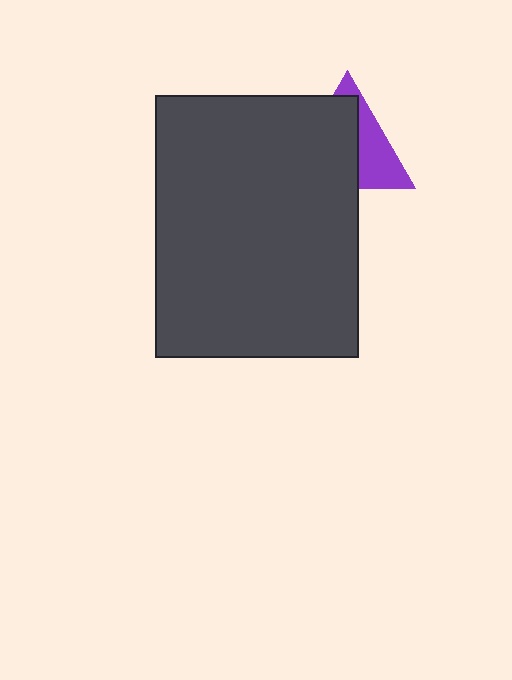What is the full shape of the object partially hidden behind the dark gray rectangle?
The partially hidden object is a purple triangle.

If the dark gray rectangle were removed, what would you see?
You would see the complete purple triangle.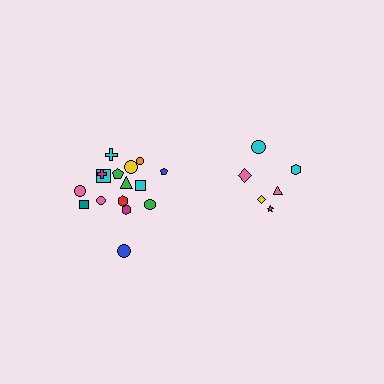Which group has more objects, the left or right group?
The left group.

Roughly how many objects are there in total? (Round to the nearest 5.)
Roughly 25 objects in total.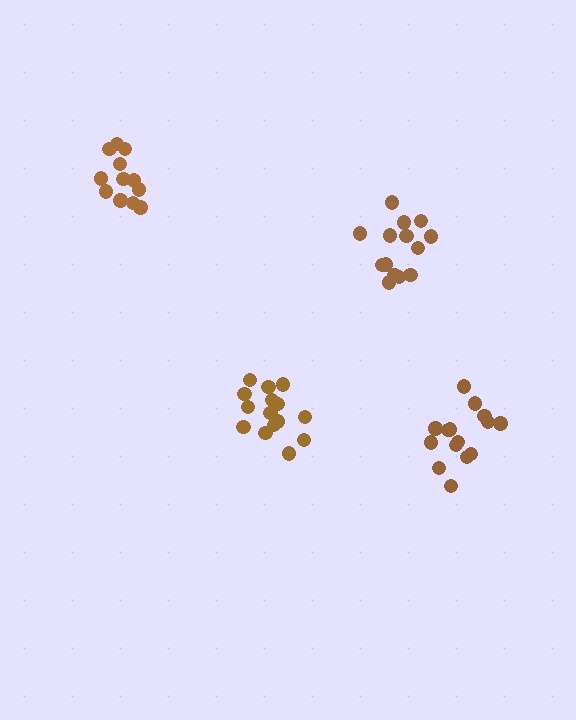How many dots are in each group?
Group 1: 14 dots, Group 2: 12 dots, Group 3: 16 dots, Group 4: 15 dots (57 total).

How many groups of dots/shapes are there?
There are 4 groups.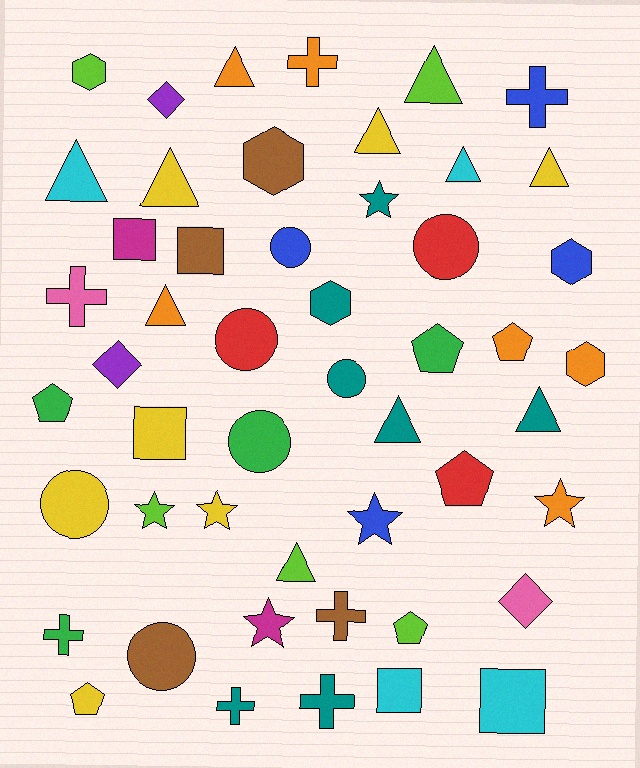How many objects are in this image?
There are 50 objects.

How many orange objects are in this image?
There are 6 orange objects.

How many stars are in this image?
There are 6 stars.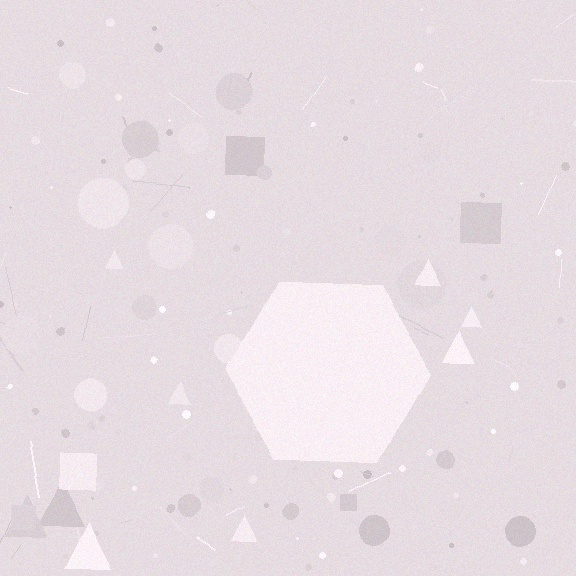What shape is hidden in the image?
A hexagon is hidden in the image.